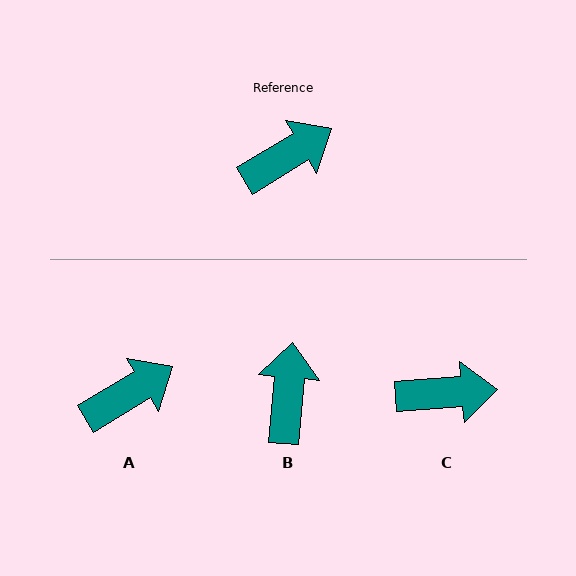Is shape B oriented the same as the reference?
No, it is off by about 54 degrees.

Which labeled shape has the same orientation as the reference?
A.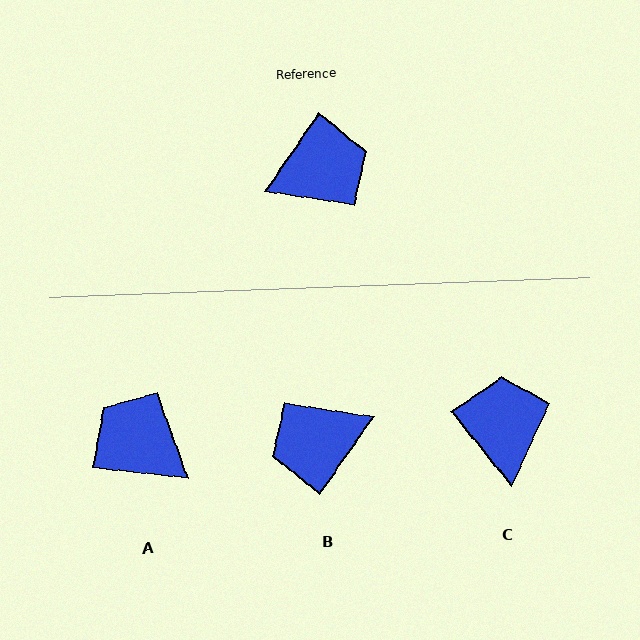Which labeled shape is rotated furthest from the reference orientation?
B, about 180 degrees away.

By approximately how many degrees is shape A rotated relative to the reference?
Approximately 119 degrees counter-clockwise.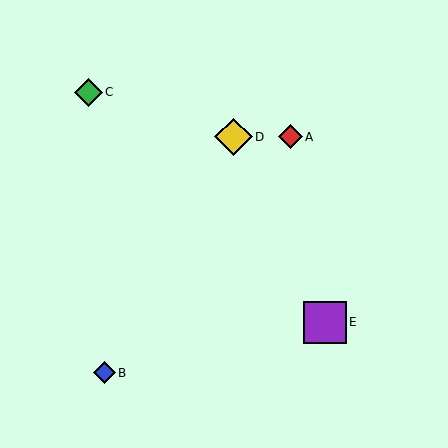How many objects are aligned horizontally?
2 objects (A, D) are aligned horizontally.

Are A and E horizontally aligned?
No, A is at y≈137 and E is at y≈322.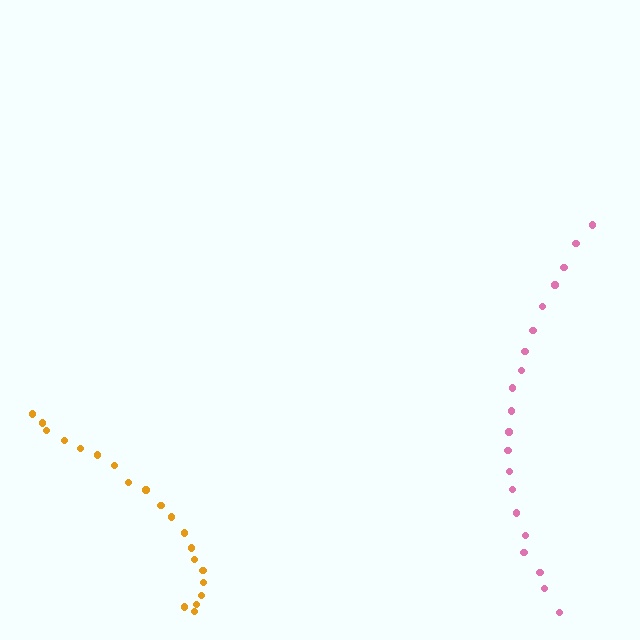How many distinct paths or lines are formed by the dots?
There are 2 distinct paths.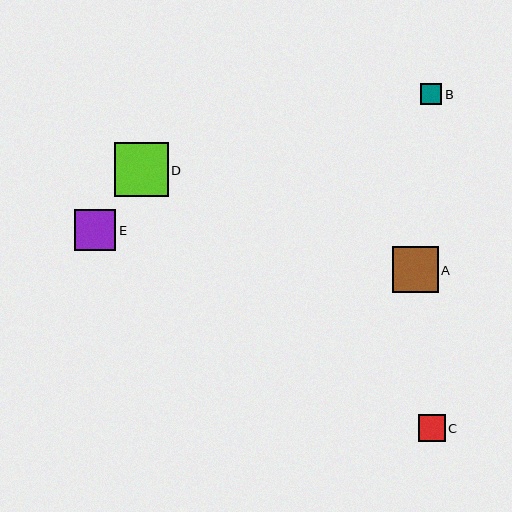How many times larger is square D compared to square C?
Square D is approximately 2.0 times the size of square C.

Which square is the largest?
Square D is the largest with a size of approximately 54 pixels.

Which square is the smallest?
Square B is the smallest with a size of approximately 21 pixels.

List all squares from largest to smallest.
From largest to smallest: D, A, E, C, B.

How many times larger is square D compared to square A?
Square D is approximately 1.2 times the size of square A.